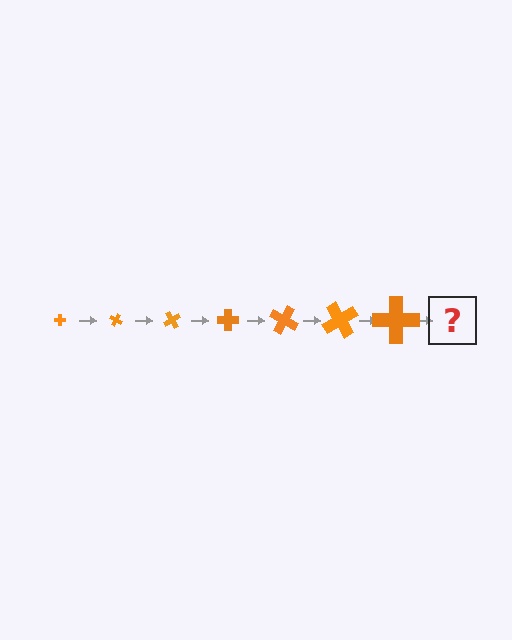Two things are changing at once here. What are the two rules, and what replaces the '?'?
The two rules are that the cross grows larger each step and it rotates 30 degrees each step. The '?' should be a cross, larger than the previous one and rotated 210 degrees from the start.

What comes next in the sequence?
The next element should be a cross, larger than the previous one and rotated 210 degrees from the start.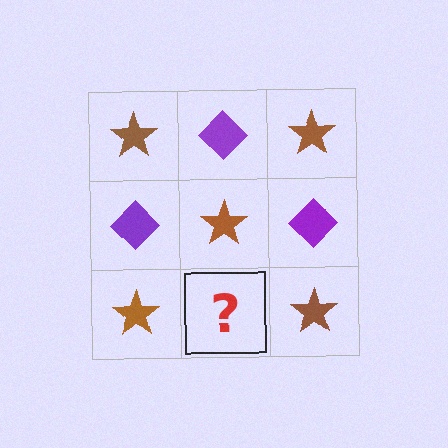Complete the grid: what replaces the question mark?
The question mark should be replaced with a purple diamond.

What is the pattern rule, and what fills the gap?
The rule is that it alternates brown star and purple diamond in a checkerboard pattern. The gap should be filled with a purple diamond.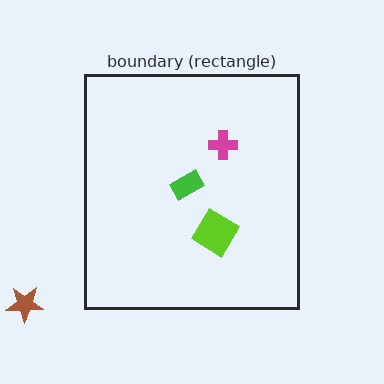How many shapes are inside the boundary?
3 inside, 1 outside.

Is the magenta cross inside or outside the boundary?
Inside.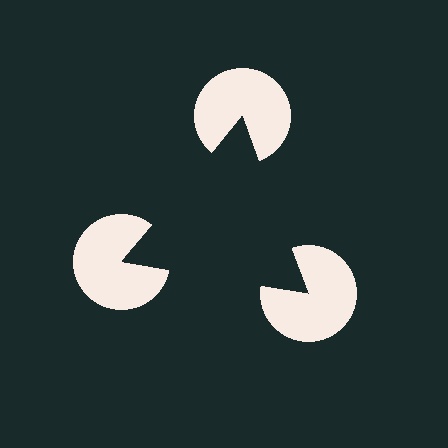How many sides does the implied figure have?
3 sides.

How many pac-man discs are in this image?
There are 3 — one at each vertex of the illusory triangle.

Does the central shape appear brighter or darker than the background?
It typically appears slightly darker than the background, even though no actual brightness change is drawn.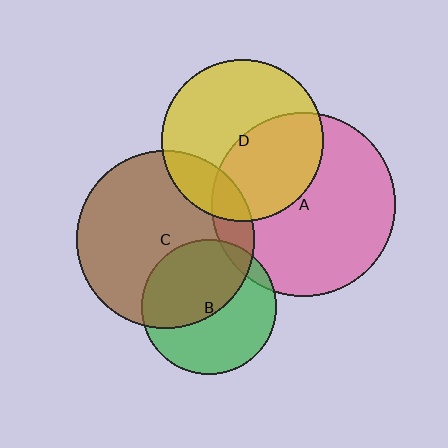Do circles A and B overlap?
Yes.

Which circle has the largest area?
Circle A (pink).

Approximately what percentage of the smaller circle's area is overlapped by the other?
Approximately 5%.